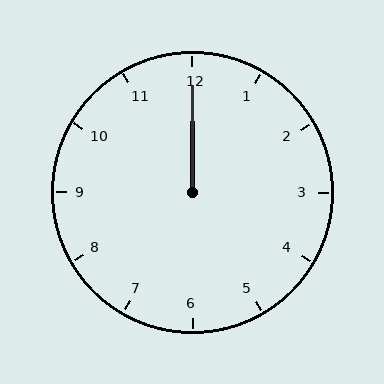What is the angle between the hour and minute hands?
Approximately 0 degrees.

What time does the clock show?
12:00.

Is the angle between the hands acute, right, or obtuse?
It is acute.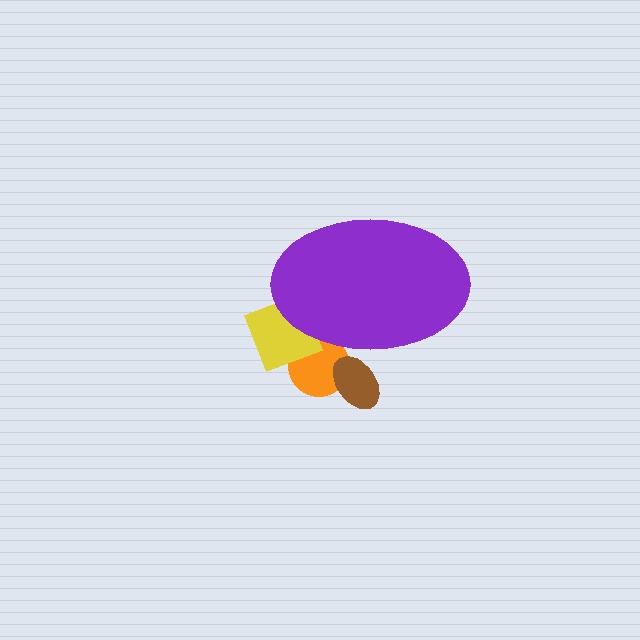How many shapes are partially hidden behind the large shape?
3 shapes are partially hidden.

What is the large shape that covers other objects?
A purple ellipse.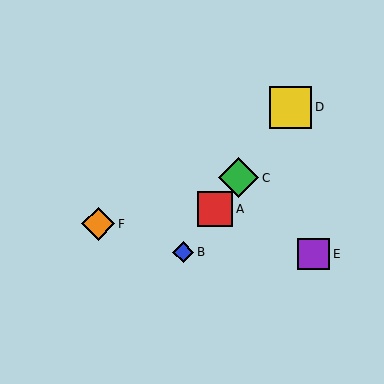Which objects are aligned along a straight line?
Objects A, B, C, D are aligned along a straight line.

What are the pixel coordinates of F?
Object F is at (98, 224).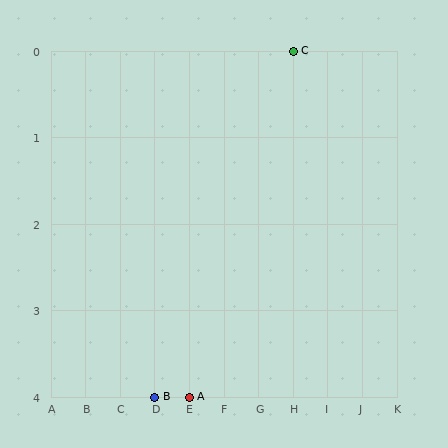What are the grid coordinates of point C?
Point C is at grid coordinates (H, 0).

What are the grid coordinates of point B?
Point B is at grid coordinates (D, 4).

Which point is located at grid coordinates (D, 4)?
Point B is at (D, 4).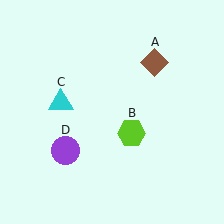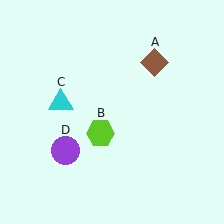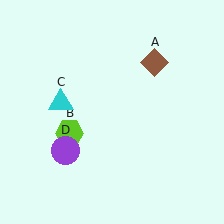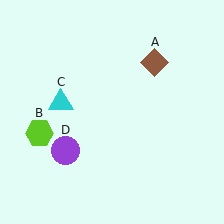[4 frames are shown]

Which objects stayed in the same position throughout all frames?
Brown diamond (object A) and cyan triangle (object C) and purple circle (object D) remained stationary.